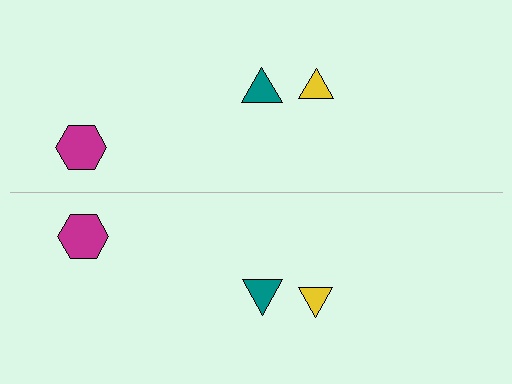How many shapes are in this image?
There are 6 shapes in this image.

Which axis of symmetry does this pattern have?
The pattern has a horizontal axis of symmetry running through the center of the image.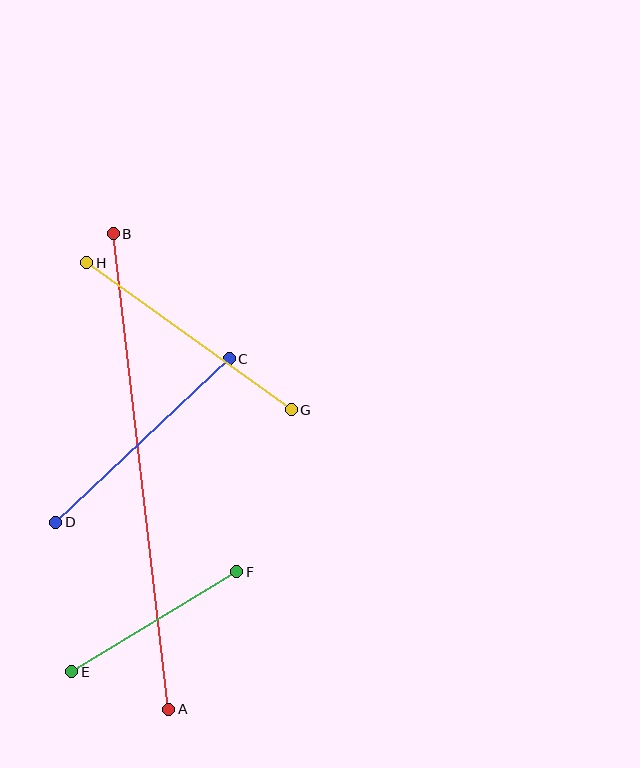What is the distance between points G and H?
The distance is approximately 252 pixels.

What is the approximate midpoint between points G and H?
The midpoint is at approximately (189, 336) pixels.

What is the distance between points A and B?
The distance is approximately 479 pixels.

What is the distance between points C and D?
The distance is approximately 238 pixels.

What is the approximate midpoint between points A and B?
The midpoint is at approximately (141, 471) pixels.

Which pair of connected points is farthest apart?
Points A and B are farthest apart.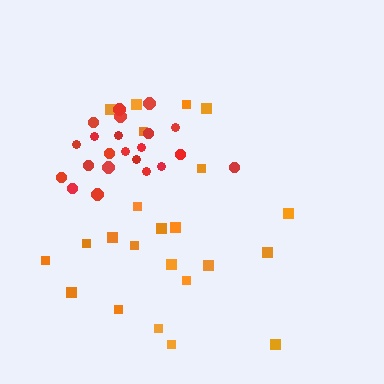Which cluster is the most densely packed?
Red.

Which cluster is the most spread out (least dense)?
Orange.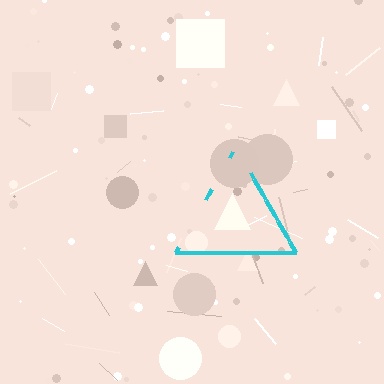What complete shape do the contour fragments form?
The contour fragments form a triangle.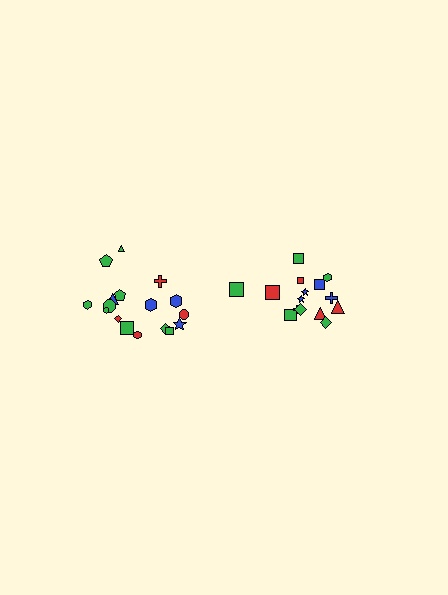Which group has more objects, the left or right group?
The left group.